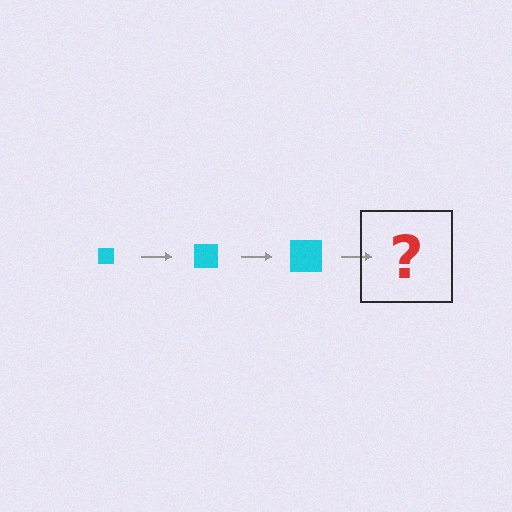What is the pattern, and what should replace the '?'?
The pattern is that the square gets progressively larger each step. The '?' should be a cyan square, larger than the previous one.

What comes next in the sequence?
The next element should be a cyan square, larger than the previous one.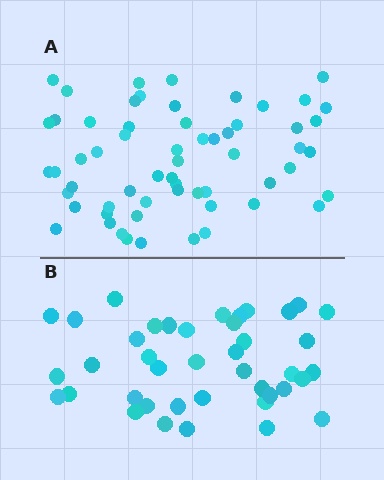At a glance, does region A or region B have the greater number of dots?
Region A (the top region) has more dots.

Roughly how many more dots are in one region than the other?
Region A has approximately 20 more dots than region B.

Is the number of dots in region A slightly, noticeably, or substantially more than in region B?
Region A has substantially more. The ratio is roughly 1.5 to 1.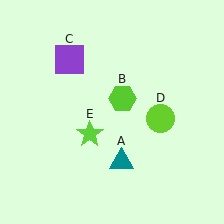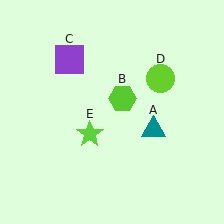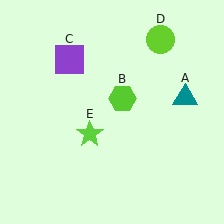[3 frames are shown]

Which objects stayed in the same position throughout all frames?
Lime hexagon (object B) and purple square (object C) and lime star (object E) remained stationary.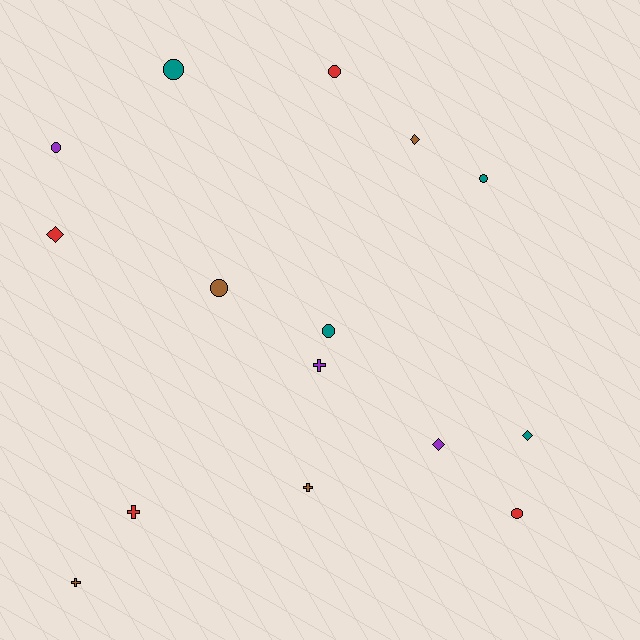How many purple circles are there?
There is 1 purple circle.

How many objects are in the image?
There are 15 objects.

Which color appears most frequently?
Teal, with 4 objects.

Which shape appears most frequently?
Circle, with 7 objects.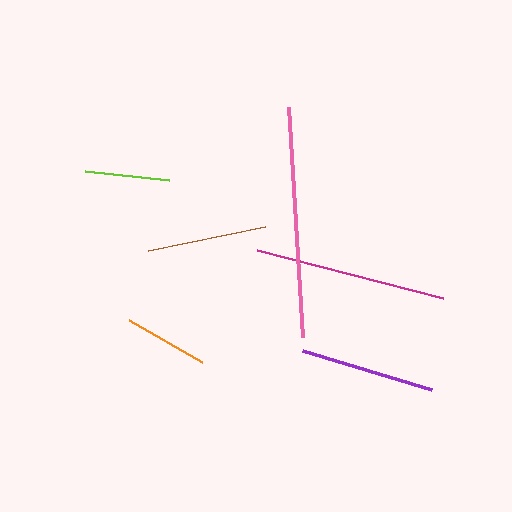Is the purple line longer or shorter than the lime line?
The purple line is longer than the lime line.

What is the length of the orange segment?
The orange segment is approximately 84 pixels long.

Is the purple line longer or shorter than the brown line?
The purple line is longer than the brown line.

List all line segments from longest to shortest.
From longest to shortest: pink, magenta, purple, brown, lime, orange.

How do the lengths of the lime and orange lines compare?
The lime and orange lines are approximately the same length.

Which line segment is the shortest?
The orange line is the shortest at approximately 84 pixels.